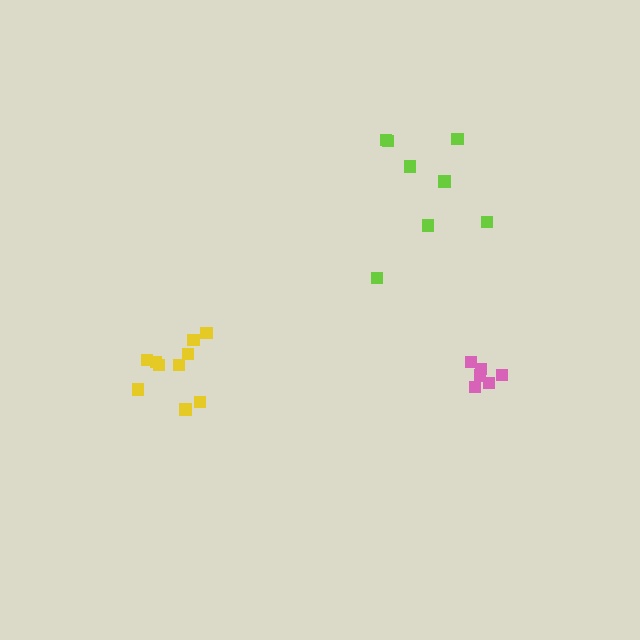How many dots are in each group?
Group 1: 10 dots, Group 2: 6 dots, Group 3: 8 dots (24 total).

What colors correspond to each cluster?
The clusters are colored: yellow, pink, lime.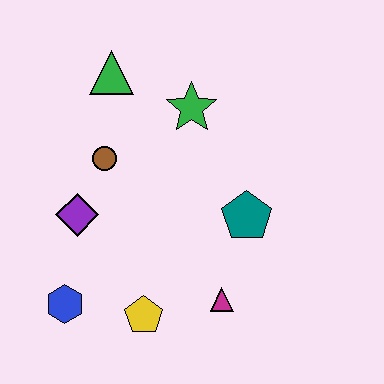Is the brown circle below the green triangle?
Yes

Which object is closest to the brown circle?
The purple diamond is closest to the brown circle.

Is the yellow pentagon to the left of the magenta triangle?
Yes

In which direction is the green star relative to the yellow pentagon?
The green star is above the yellow pentagon.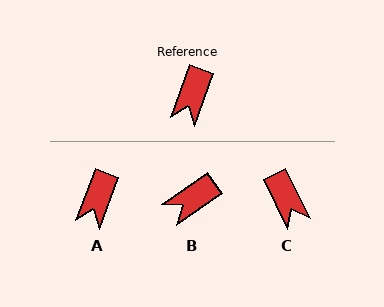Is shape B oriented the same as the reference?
No, it is off by about 35 degrees.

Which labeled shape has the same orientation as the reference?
A.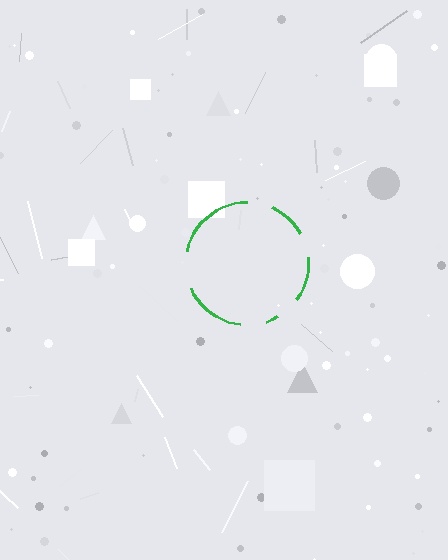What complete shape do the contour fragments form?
The contour fragments form a circle.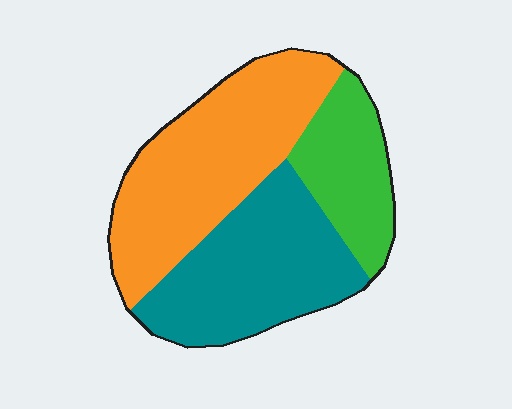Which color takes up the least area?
Green, at roughly 20%.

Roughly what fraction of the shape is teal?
Teal covers about 35% of the shape.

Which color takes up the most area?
Orange, at roughly 45%.